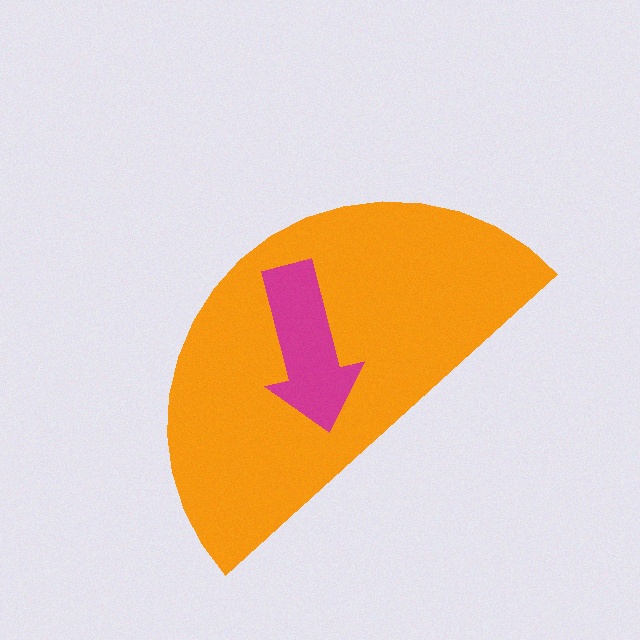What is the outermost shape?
The orange semicircle.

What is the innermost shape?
The magenta arrow.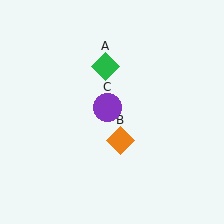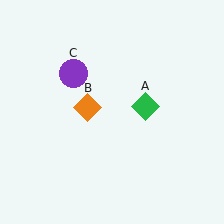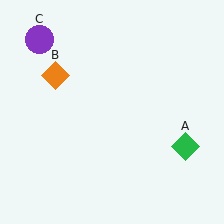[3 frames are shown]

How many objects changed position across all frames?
3 objects changed position: green diamond (object A), orange diamond (object B), purple circle (object C).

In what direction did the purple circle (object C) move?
The purple circle (object C) moved up and to the left.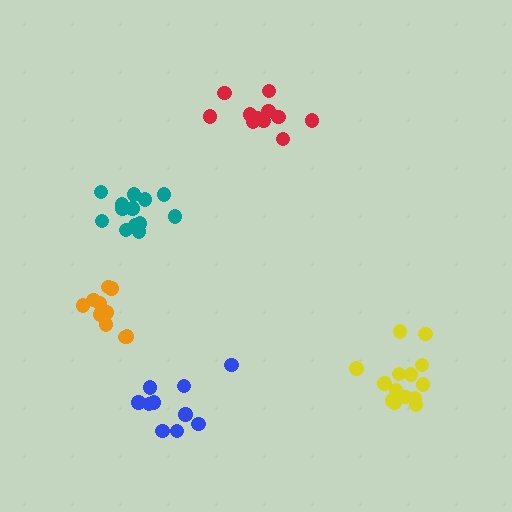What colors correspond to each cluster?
The clusters are colored: yellow, teal, blue, orange, red.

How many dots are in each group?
Group 1: 14 dots, Group 2: 13 dots, Group 3: 10 dots, Group 4: 10 dots, Group 5: 11 dots (58 total).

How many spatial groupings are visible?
There are 5 spatial groupings.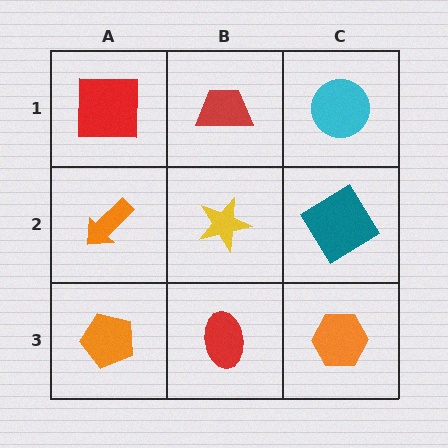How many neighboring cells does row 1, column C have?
2.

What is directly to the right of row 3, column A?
A red ellipse.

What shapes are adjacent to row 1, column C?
A teal diamond (row 2, column C), a red trapezoid (row 1, column B).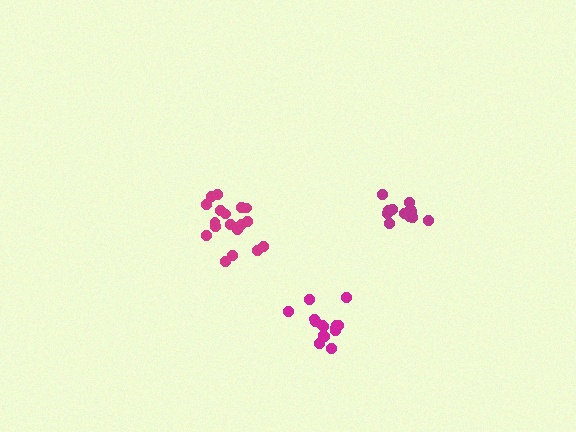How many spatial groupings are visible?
There are 3 spatial groupings.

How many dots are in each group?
Group 1: 15 dots, Group 2: 18 dots, Group 3: 12 dots (45 total).